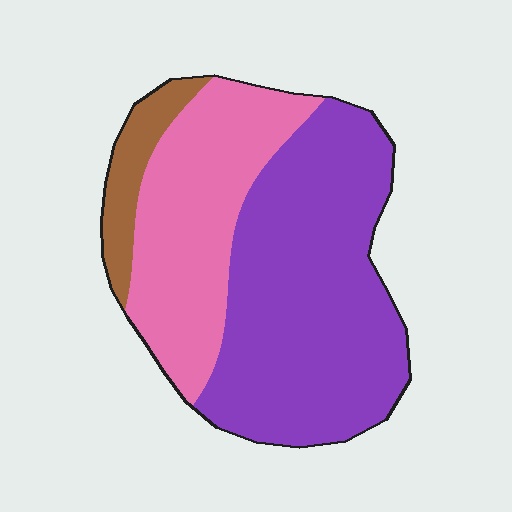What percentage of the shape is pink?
Pink covers roughly 35% of the shape.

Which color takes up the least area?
Brown, at roughly 10%.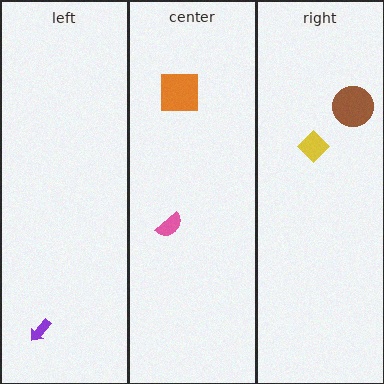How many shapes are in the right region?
2.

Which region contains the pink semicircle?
The center region.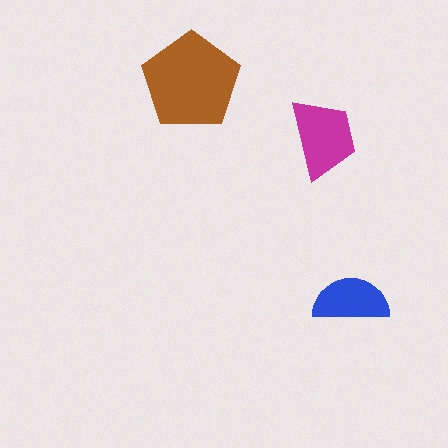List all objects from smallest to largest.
The blue semicircle, the magenta trapezoid, the brown pentagon.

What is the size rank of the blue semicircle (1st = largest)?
3rd.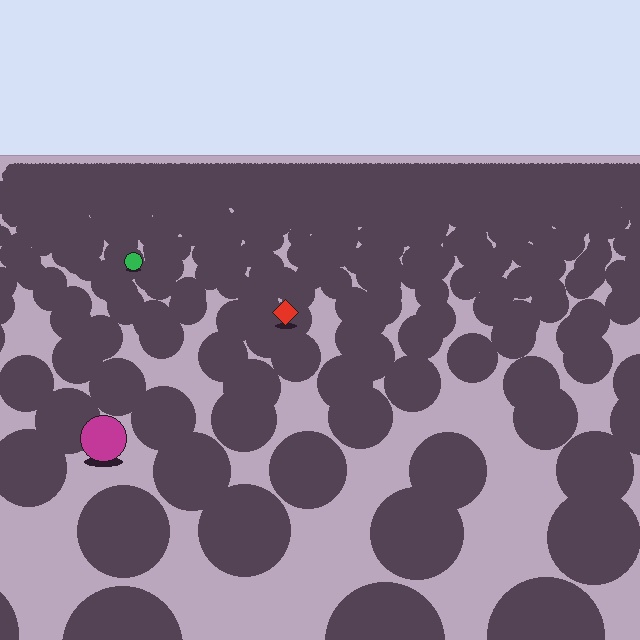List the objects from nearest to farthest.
From nearest to farthest: the magenta circle, the red diamond, the green circle.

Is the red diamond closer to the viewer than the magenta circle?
No. The magenta circle is closer — you can tell from the texture gradient: the ground texture is coarser near it.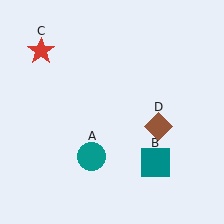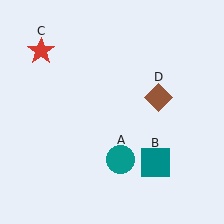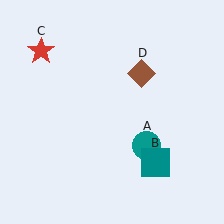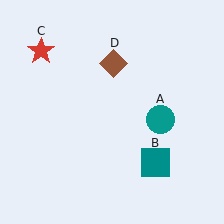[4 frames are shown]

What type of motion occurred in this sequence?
The teal circle (object A), brown diamond (object D) rotated counterclockwise around the center of the scene.